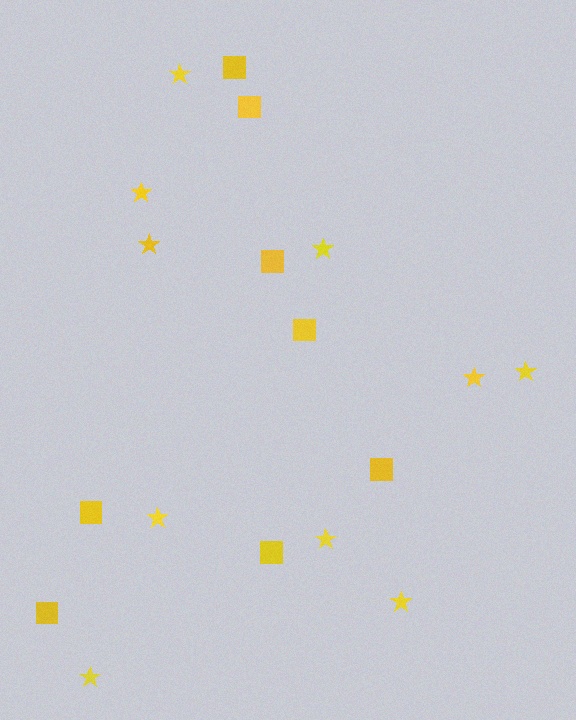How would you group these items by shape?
There are 2 groups: one group of squares (8) and one group of stars (10).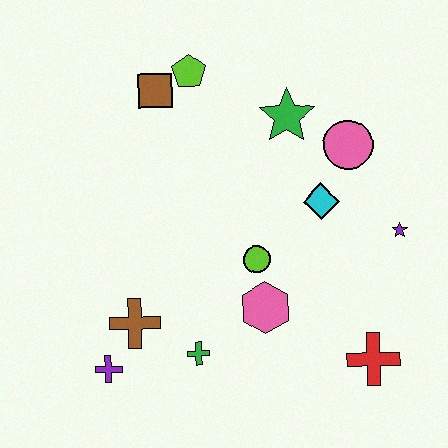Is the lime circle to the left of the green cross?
No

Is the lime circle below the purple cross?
No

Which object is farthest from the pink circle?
The purple cross is farthest from the pink circle.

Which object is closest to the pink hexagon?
The lime circle is closest to the pink hexagon.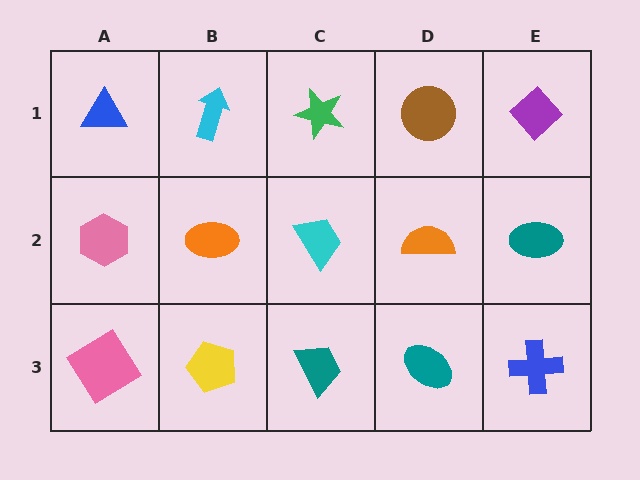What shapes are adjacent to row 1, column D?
An orange semicircle (row 2, column D), a green star (row 1, column C), a purple diamond (row 1, column E).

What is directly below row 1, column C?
A cyan trapezoid.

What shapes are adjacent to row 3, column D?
An orange semicircle (row 2, column D), a teal trapezoid (row 3, column C), a blue cross (row 3, column E).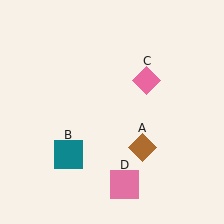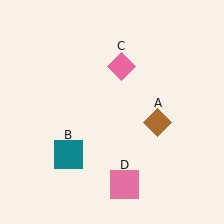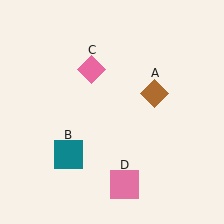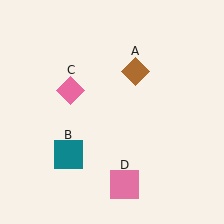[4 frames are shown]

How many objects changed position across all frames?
2 objects changed position: brown diamond (object A), pink diamond (object C).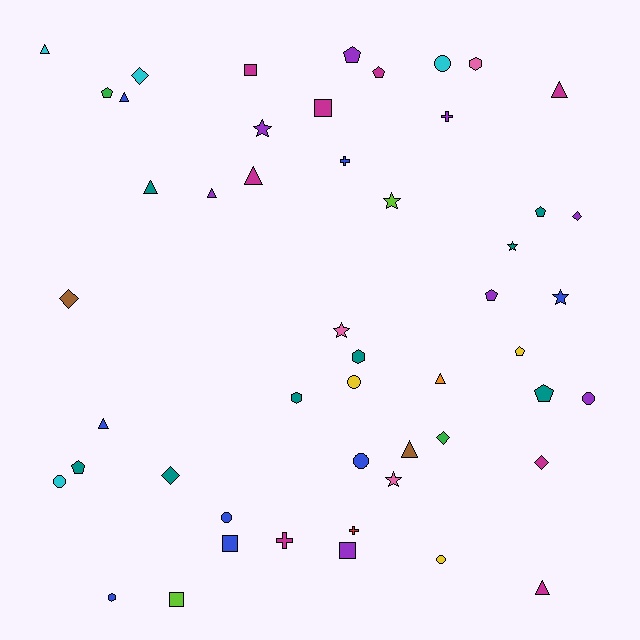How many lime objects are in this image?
There are 2 lime objects.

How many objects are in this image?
There are 50 objects.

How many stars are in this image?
There are 6 stars.